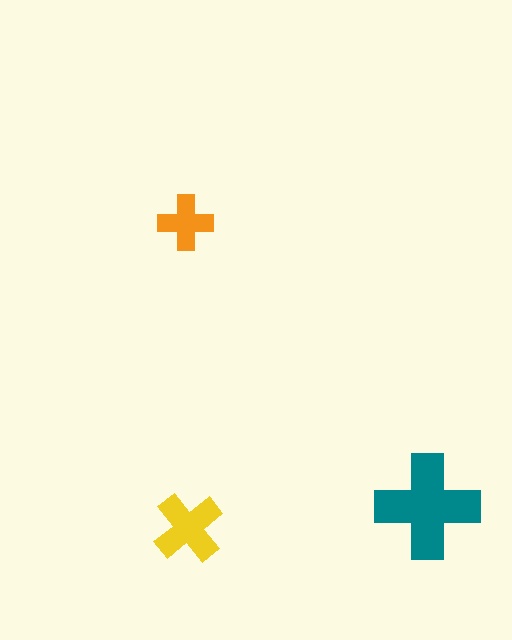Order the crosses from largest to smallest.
the teal one, the yellow one, the orange one.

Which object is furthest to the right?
The teal cross is rightmost.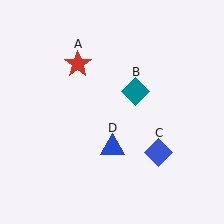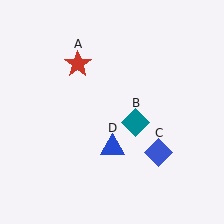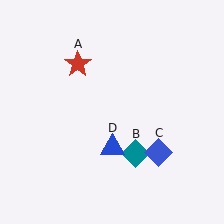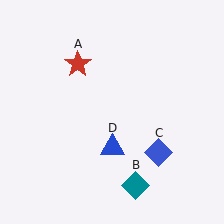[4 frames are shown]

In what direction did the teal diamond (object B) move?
The teal diamond (object B) moved down.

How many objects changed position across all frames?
1 object changed position: teal diamond (object B).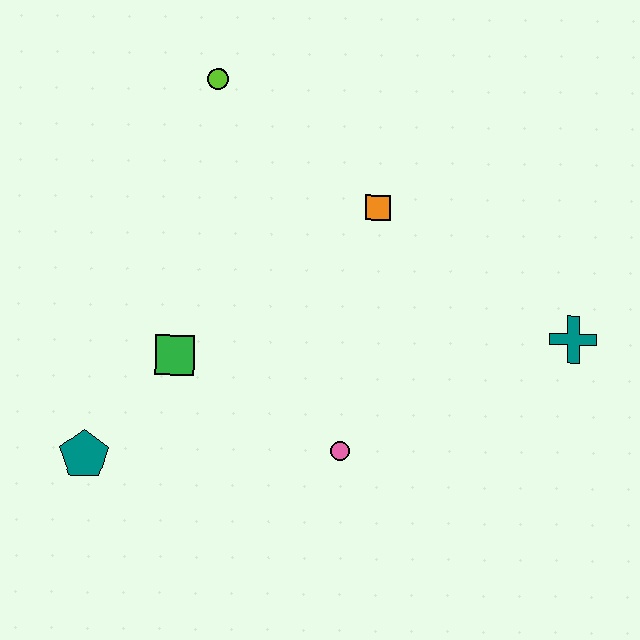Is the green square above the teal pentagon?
Yes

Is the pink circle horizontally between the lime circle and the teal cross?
Yes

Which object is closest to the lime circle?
The orange square is closest to the lime circle.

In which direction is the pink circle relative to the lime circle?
The pink circle is below the lime circle.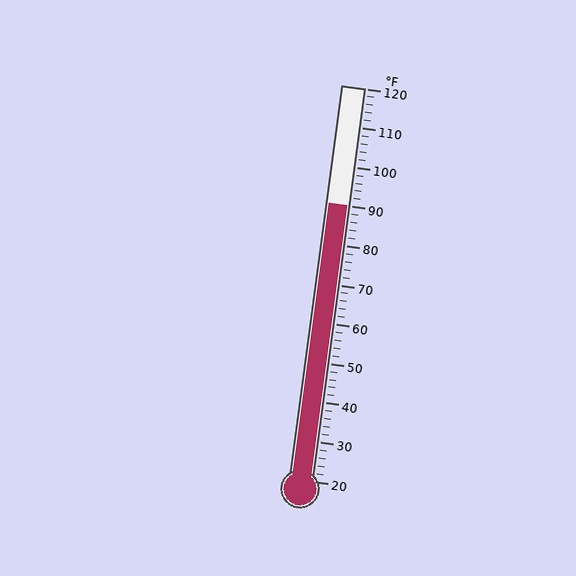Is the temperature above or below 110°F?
The temperature is below 110°F.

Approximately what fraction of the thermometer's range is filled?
The thermometer is filled to approximately 70% of its range.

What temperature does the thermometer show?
The thermometer shows approximately 90°F.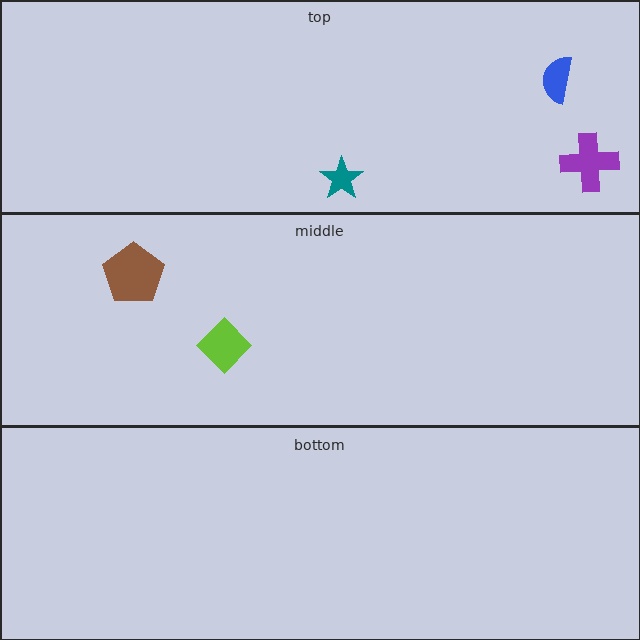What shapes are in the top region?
The purple cross, the teal star, the blue semicircle.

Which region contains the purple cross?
The top region.